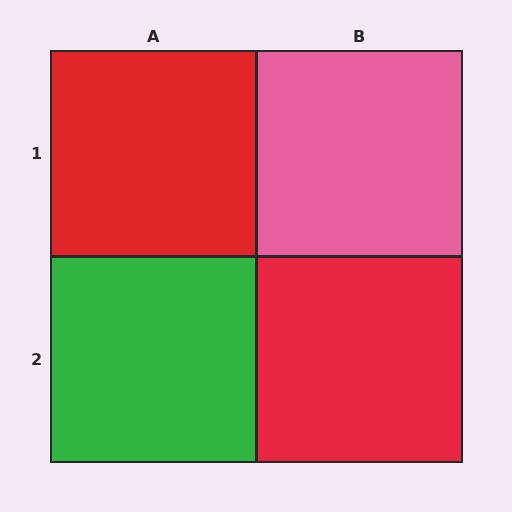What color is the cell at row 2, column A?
Green.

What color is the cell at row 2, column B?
Red.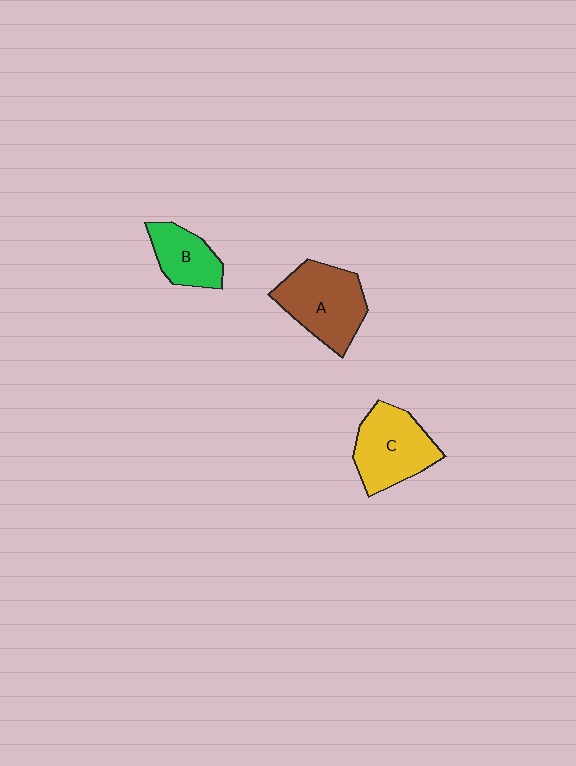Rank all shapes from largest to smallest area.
From largest to smallest: A (brown), C (yellow), B (green).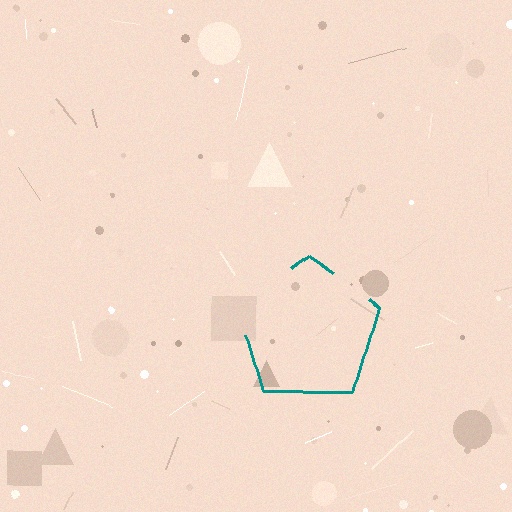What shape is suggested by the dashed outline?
The dashed outline suggests a pentagon.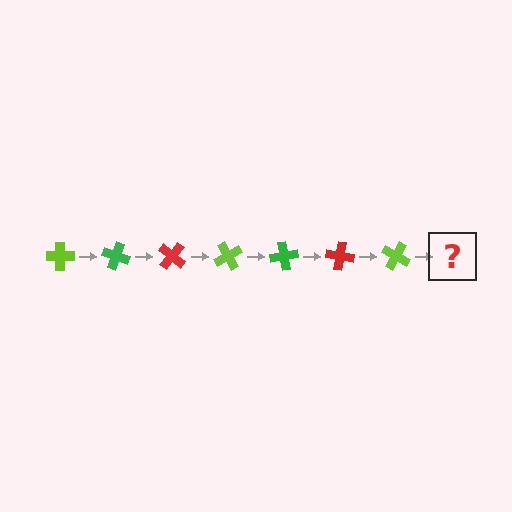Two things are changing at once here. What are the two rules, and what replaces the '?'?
The two rules are that it rotates 20 degrees each step and the color cycles through lime, green, and red. The '?' should be a green cross, rotated 140 degrees from the start.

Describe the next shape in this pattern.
It should be a green cross, rotated 140 degrees from the start.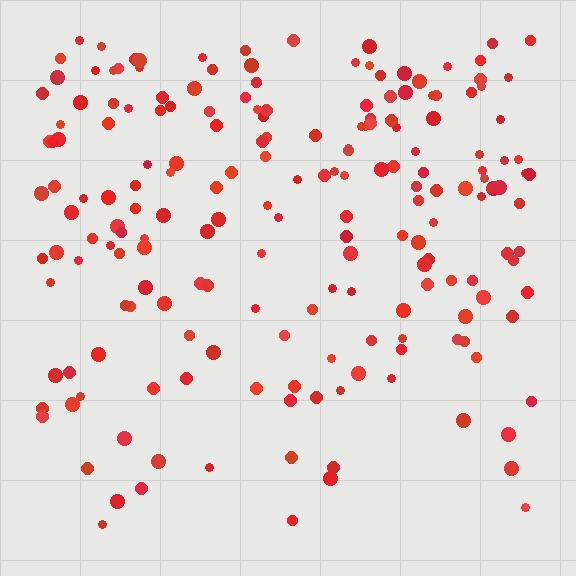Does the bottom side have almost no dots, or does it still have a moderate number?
Still a moderate number, just noticeably fewer than the top.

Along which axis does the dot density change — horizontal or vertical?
Vertical.